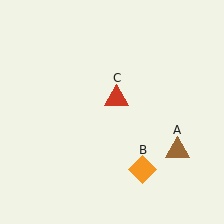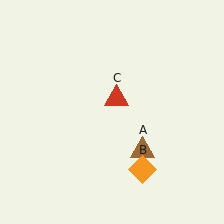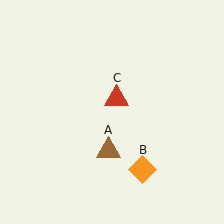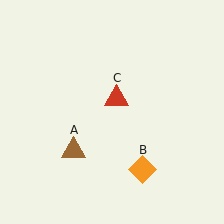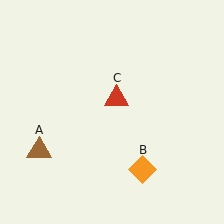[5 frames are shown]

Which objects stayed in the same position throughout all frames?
Orange diamond (object B) and red triangle (object C) remained stationary.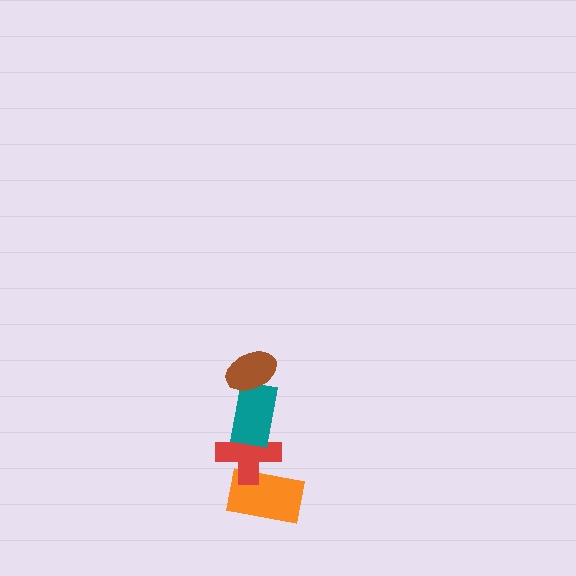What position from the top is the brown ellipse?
The brown ellipse is 1st from the top.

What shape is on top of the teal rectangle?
The brown ellipse is on top of the teal rectangle.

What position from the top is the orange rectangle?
The orange rectangle is 4th from the top.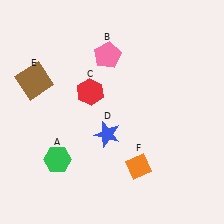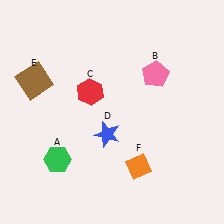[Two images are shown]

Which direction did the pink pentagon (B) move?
The pink pentagon (B) moved right.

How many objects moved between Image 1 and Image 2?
1 object moved between the two images.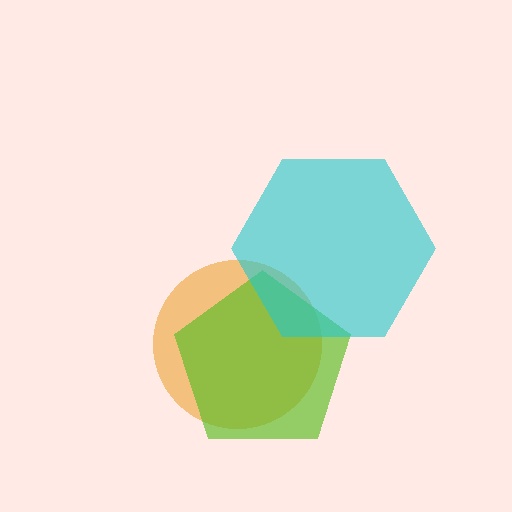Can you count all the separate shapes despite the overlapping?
Yes, there are 3 separate shapes.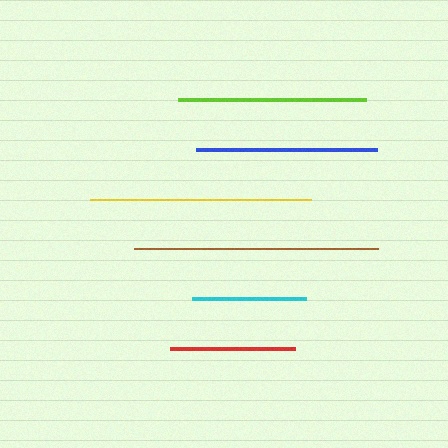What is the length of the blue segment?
The blue segment is approximately 182 pixels long.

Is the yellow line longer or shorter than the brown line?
The brown line is longer than the yellow line.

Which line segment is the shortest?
The cyan line is the shortest at approximately 114 pixels.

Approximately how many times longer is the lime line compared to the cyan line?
The lime line is approximately 1.6 times the length of the cyan line.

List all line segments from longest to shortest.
From longest to shortest: brown, yellow, lime, blue, red, cyan.